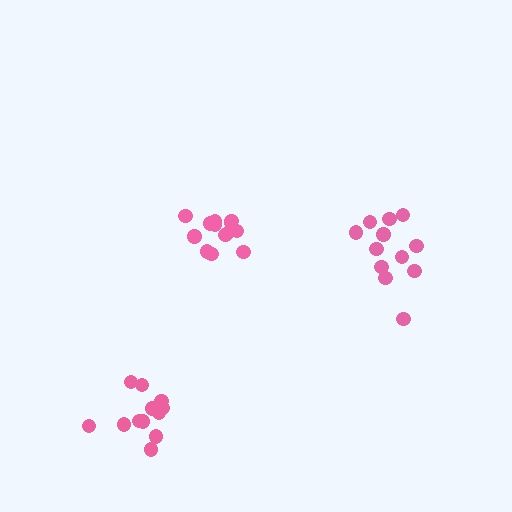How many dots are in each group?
Group 1: 12 dots, Group 2: 12 dots, Group 3: 13 dots (37 total).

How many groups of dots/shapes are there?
There are 3 groups.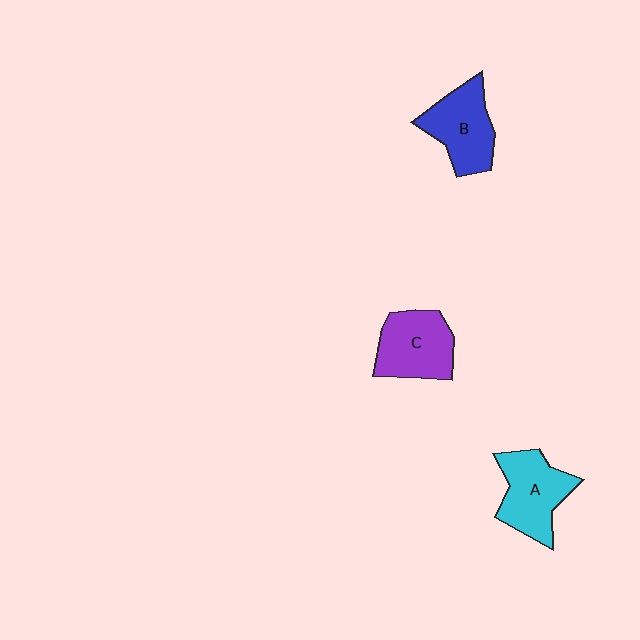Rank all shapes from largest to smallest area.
From largest to smallest: A (cyan), C (purple), B (blue).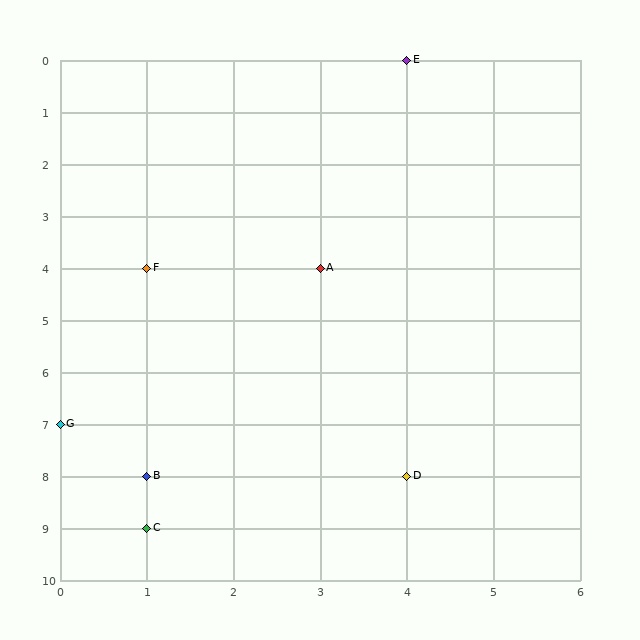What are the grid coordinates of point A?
Point A is at grid coordinates (3, 4).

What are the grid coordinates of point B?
Point B is at grid coordinates (1, 8).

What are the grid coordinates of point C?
Point C is at grid coordinates (1, 9).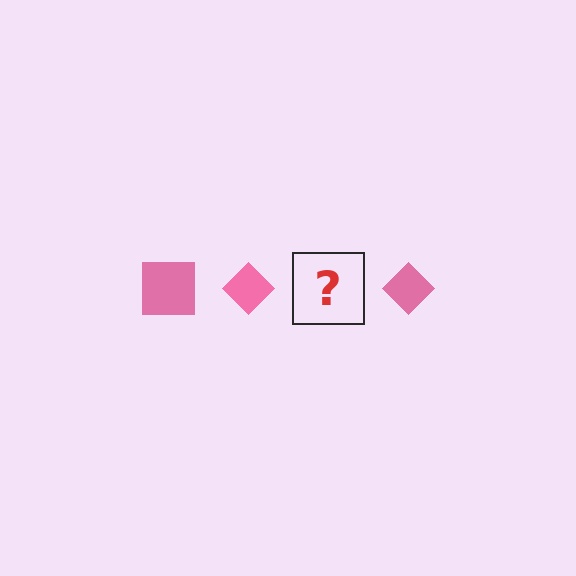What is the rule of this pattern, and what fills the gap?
The rule is that the pattern cycles through square, diamond shapes in pink. The gap should be filled with a pink square.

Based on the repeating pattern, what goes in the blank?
The blank should be a pink square.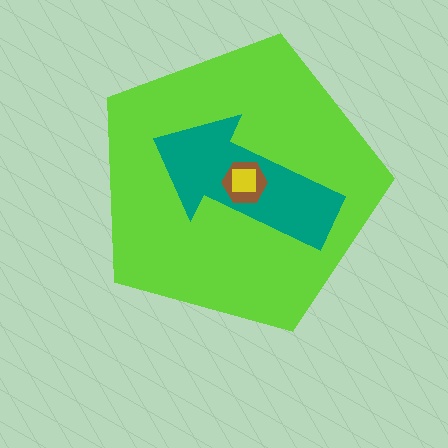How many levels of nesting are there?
4.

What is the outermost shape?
The lime pentagon.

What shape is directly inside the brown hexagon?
The yellow square.